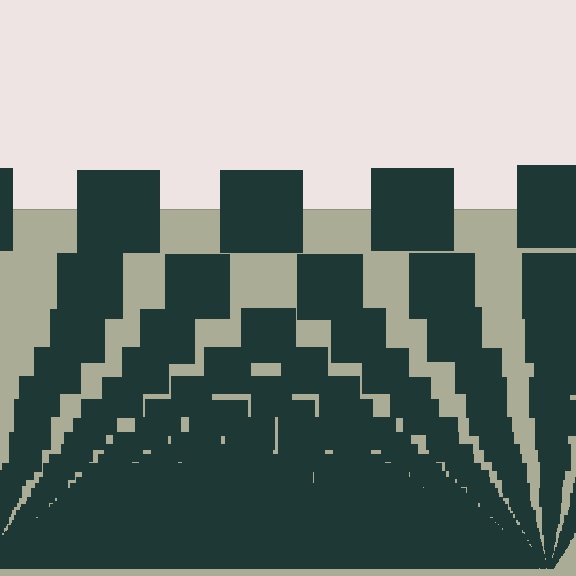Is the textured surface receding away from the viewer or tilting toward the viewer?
The surface appears to tilt toward the viewer. Texture elements get larger and sparser toward the top.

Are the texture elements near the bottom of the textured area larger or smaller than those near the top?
Smaller. The gradient is inverted — elements near the bottom are smaller and denser.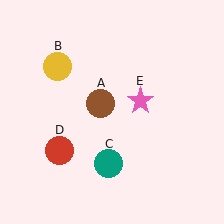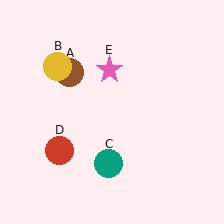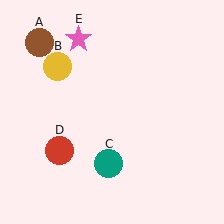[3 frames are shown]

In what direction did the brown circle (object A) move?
The brown circle (object A) moved up and to the left.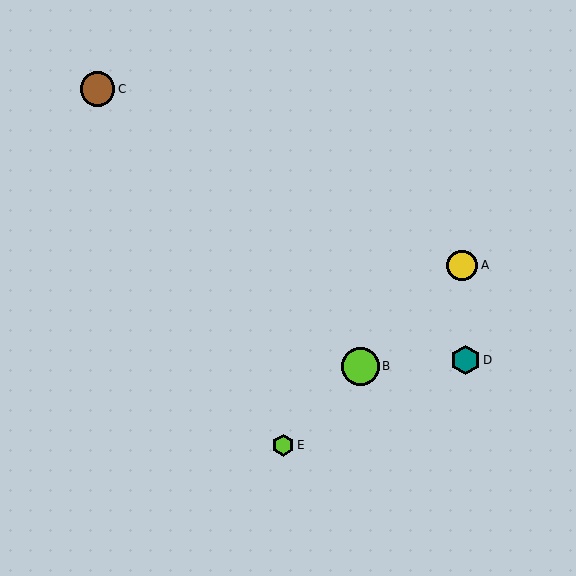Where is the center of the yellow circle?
The center of the yellow circle is at (462, 265).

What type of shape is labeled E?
Shape E is a lime hexagon.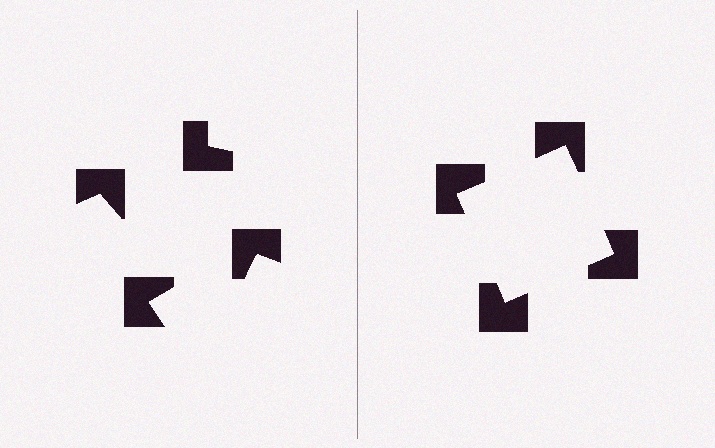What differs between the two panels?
The notched squares are positioned identically on both sides; only the wedge orientations differ. On the right they align to a square; on the left they are misaligned.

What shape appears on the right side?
An illusory square.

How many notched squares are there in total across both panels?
8 — 4 on each side.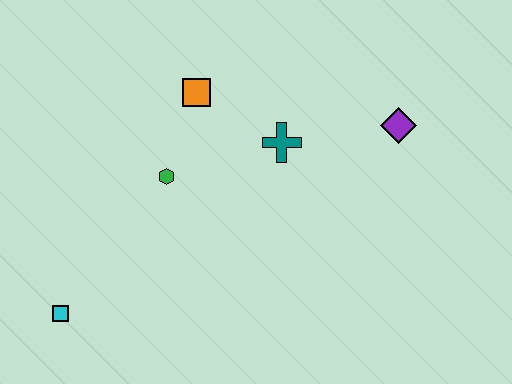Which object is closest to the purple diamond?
The teal cross is closest to the purple diamond.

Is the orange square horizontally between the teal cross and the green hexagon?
Yes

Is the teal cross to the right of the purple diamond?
No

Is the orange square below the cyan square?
No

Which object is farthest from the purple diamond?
The cyan square is farthest from the purple diamond.